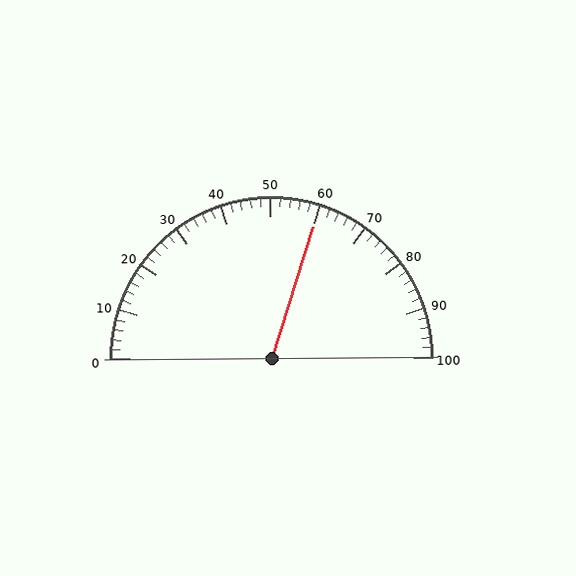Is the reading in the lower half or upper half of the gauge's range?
The reading is in the upper half of the range (0 to 100).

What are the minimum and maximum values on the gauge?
The gauge ranges from 0 to 100.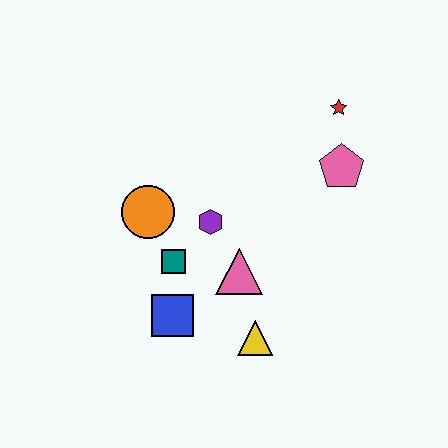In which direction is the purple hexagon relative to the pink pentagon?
The purple hexagon is to the left of the pink pentagon.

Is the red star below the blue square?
No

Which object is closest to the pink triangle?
The purple hexagon is closest to the pink triangle.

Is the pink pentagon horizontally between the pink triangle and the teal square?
No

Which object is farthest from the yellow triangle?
The red star is farthest from the yellow triangle.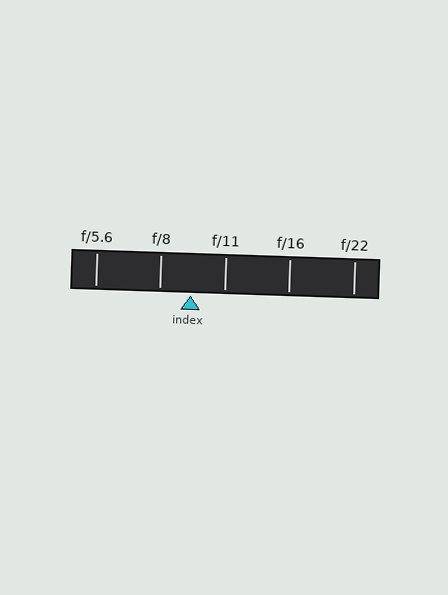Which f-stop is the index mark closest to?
The index mark is closest to f/8.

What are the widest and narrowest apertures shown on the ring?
The widest aperture shown is f/5.6 and the narrowest is f/22.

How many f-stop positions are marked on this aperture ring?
There are 5 f-stop positions marked.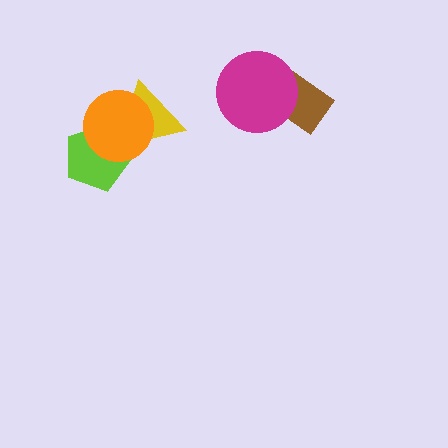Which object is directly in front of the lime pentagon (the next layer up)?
The yellow triangle is directly in front of the lime pentagon.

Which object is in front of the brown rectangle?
The magenta circle is in front of the brown rectangle.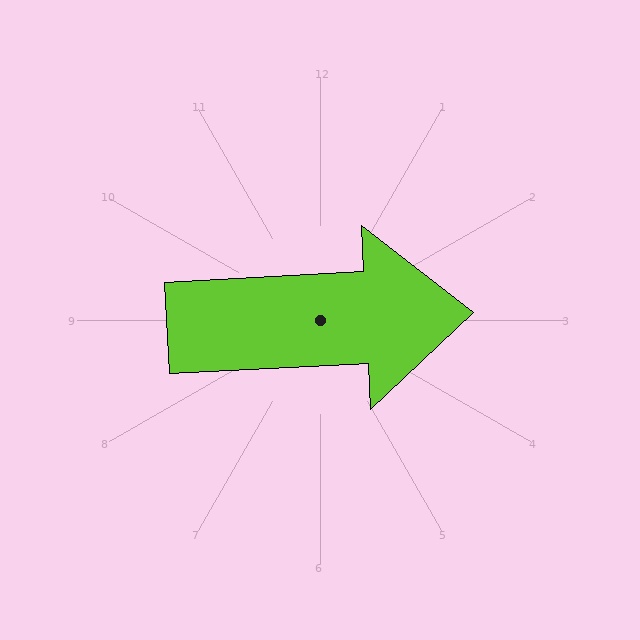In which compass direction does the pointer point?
East.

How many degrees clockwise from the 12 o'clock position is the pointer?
Approximately 87 degrees.